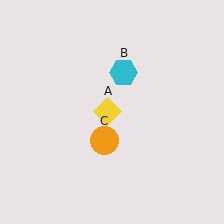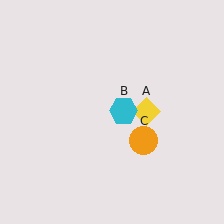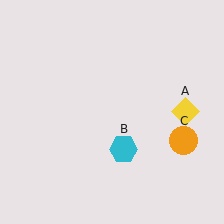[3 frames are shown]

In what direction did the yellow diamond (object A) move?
The yellow diamond (object A) moved right.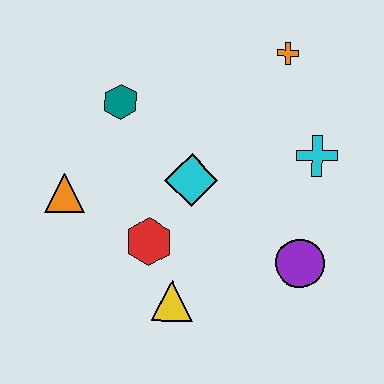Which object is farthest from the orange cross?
The yellow triangle is farthest from the orange cross.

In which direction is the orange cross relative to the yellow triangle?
The orange cross is above the yellow triangle.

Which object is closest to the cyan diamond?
The red hexagon is closest to the cyan diamond.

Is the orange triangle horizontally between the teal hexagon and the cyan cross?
No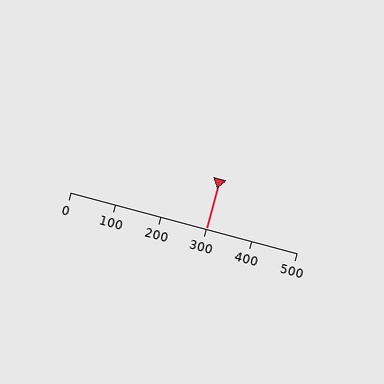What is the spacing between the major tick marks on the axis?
The major ticks are spaced 100 apart.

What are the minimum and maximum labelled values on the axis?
The axis runs from 0 to 500.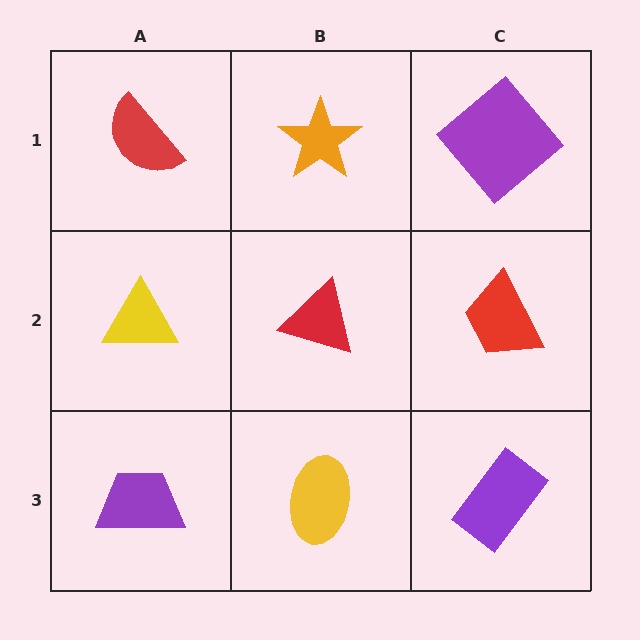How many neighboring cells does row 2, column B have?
4.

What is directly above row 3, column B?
A red triangle.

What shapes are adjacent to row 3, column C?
A red trapezoid (row 2, column C), a yellow ellipse (row 3, column B).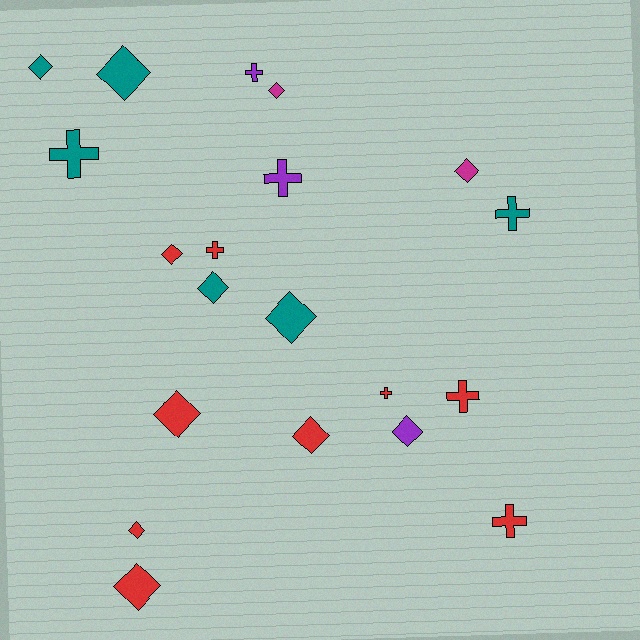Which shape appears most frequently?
Diamond, with 12 objects.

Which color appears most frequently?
Red, with 9 objects.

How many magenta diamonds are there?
There are 2 magenta diamonds.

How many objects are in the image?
There are 20 objects.